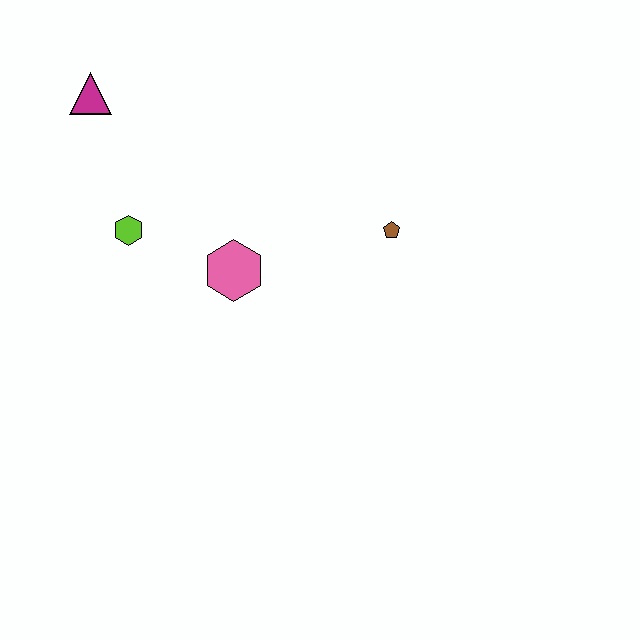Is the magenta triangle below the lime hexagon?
No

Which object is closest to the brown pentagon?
The pink hexagon is closest to the brown pentagon.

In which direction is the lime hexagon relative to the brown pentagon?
The lime hexagon is to the left of the brown pentagon.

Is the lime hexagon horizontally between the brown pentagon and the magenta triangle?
Yes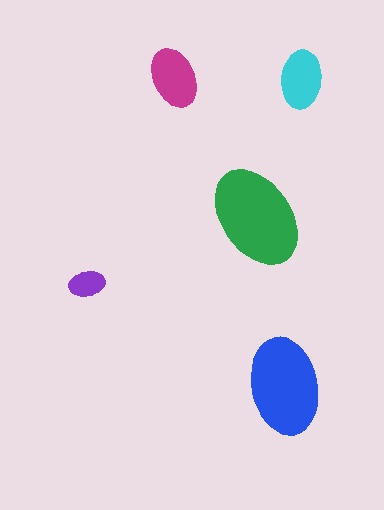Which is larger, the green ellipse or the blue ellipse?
The green one.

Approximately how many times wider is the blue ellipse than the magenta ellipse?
About 1.5 times wider.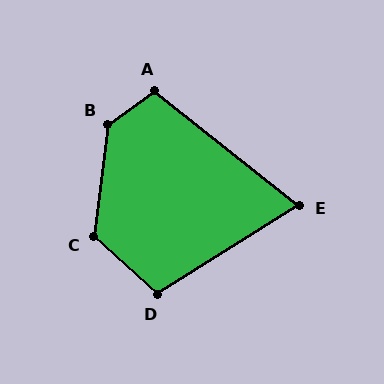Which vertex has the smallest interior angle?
E, at approximately 71 degrees.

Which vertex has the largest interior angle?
B, at approximately 133 degrees.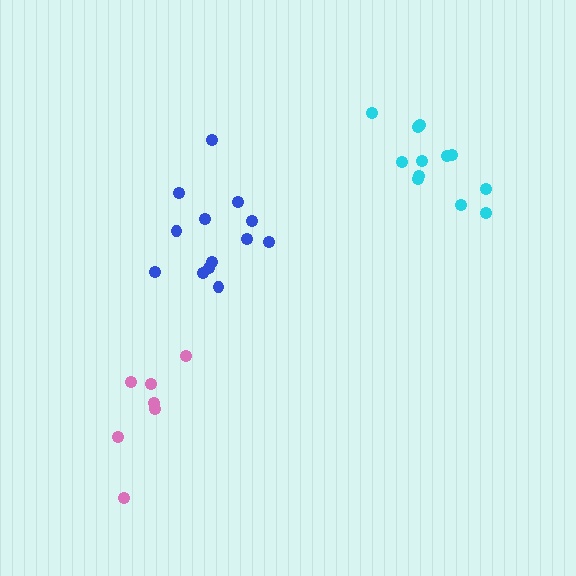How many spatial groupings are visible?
There are 3 spatial groupings.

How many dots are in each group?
Group 1: 7 dots, Group 2: 13 dots, Group 3: 12 dots (32 total).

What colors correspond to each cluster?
The clusters are colored: pink, blue, cyan.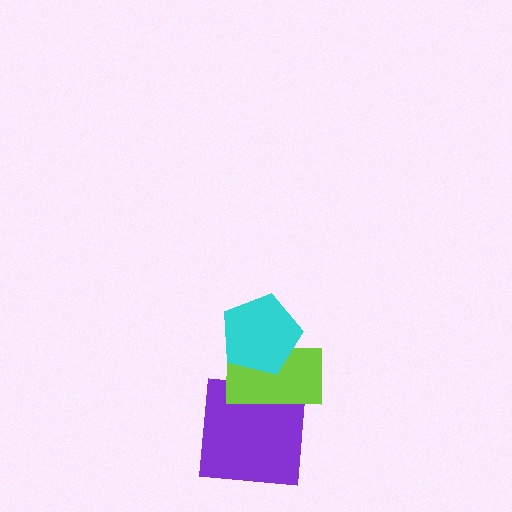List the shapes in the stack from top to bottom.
From top to bottom: the cyan pentagon, the lime rectangle, the purple square.